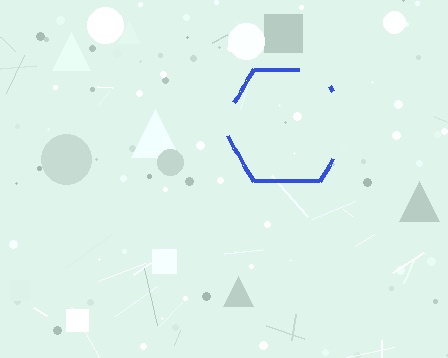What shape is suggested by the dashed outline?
The dashed outline suggests a hexagon.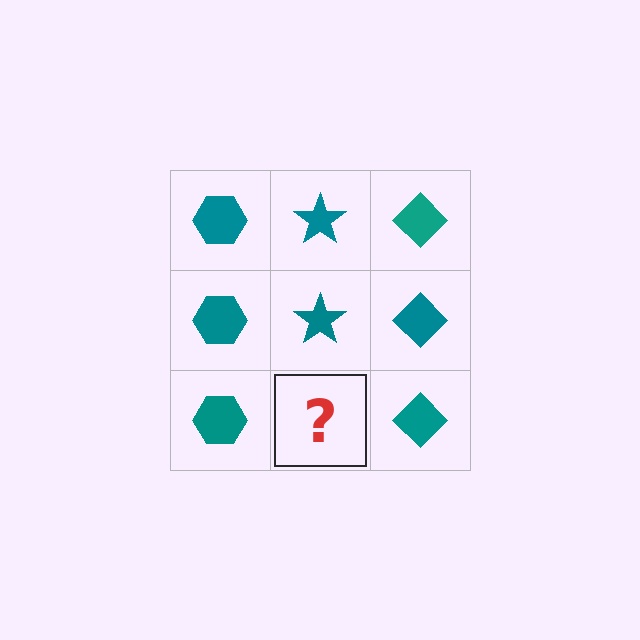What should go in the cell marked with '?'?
The missing cell should contain a teal star.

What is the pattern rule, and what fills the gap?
The rule is that each column has a consistent shape. The gap should be filled with a teal star.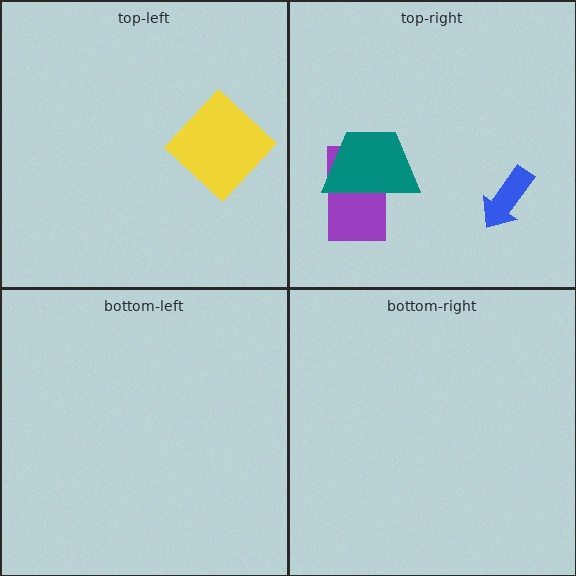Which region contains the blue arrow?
The top-right region.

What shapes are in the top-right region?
The purple rectangle, the blue arrow, the teal trapezoid.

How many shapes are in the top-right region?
3.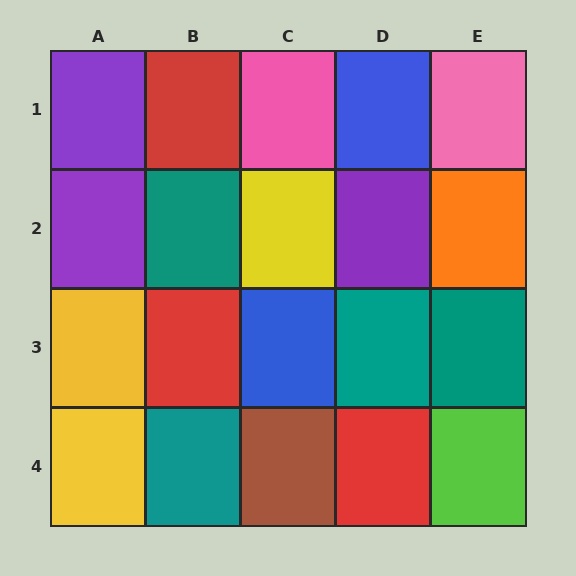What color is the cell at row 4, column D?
Red.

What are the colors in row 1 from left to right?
Purple, red, pink, blue, pink.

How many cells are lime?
1 cell is lime.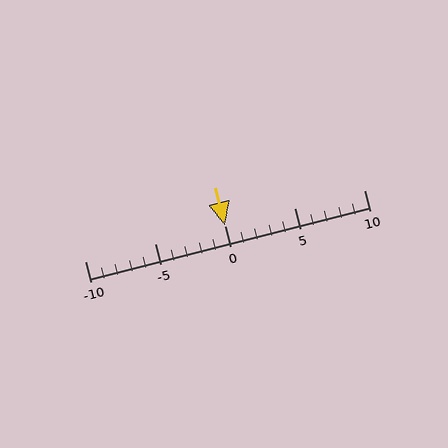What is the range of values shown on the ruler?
The ruler shows values from -10 to 10.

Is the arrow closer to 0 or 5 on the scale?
The arrow is closer to 0.